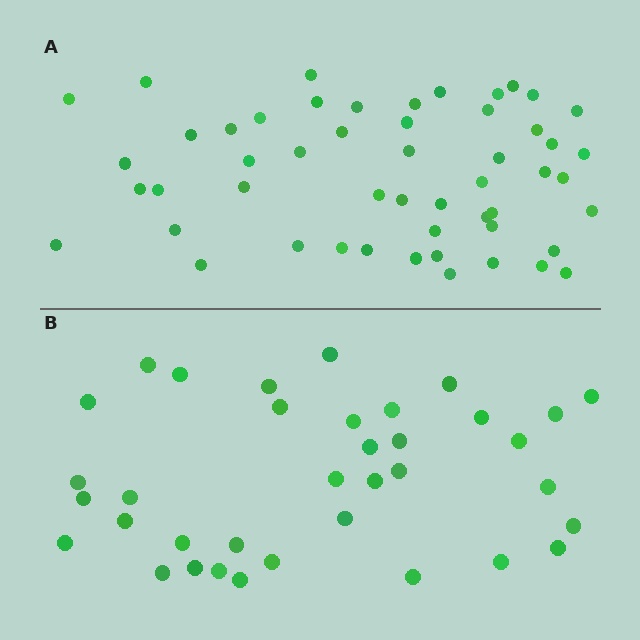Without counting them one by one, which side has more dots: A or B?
Region A (the top region) has more dots.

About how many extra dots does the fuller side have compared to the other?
Region A has approximately 15 more dots than region B.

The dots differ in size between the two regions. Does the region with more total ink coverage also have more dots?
No. Region B has more total ink coverage because its dots are larger, but region A actually contains more individual dots. Total area can be misleading — the number of items is what matters here.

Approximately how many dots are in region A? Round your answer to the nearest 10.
About 50 dots. (The exact count is 52, which rounds to 50.)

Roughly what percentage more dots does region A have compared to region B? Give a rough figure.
About 45% more.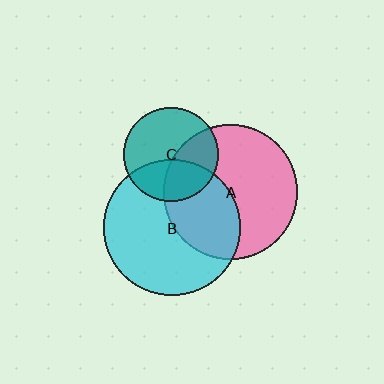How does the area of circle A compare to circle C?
Approximately 2.0 times.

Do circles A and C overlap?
Yes.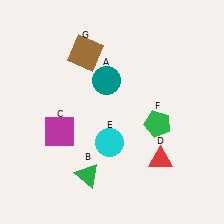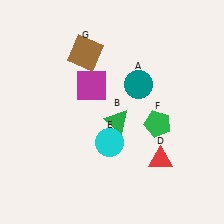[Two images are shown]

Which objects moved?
The objects that moved are: the teal circle (A), the green triangle (B), the magenta square (C).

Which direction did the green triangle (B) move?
The green triangle (B) moved up.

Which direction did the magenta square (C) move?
The magenta square (C) moved up.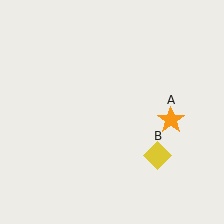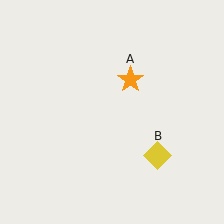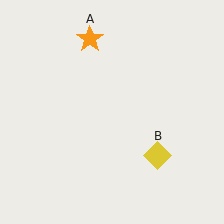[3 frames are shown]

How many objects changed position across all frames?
1 object changed position: orange star (object A).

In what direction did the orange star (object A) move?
The orange star (object A) moved up and to the left.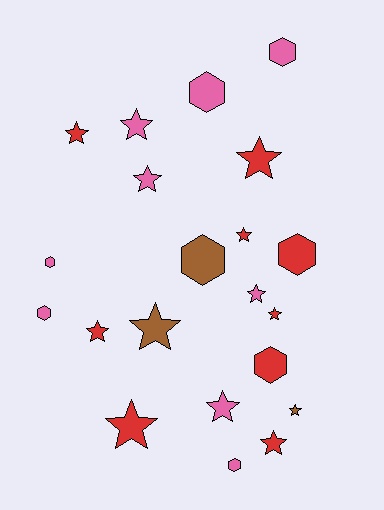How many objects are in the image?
There are 21 objects.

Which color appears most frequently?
Red, with 9 objects.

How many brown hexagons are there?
There is 1 brown hexagon.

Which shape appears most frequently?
Star, with 13 objects.